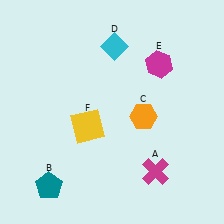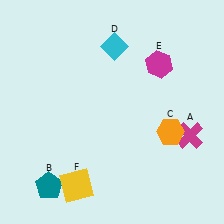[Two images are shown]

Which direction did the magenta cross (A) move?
The magenta cross (A) moved up.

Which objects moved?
The objects that moved are: the magenta cross (A), the orange hexagon (C), the yellow square (F).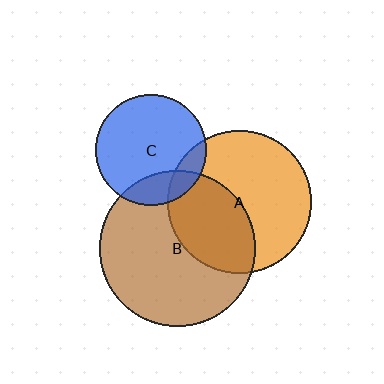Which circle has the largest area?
Circle B (brown).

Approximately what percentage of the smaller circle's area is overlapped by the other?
Approximately 40%.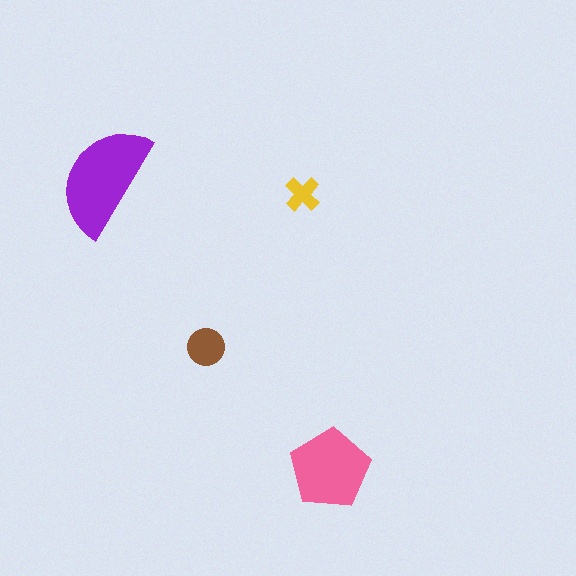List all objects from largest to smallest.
The purple semicircle, the pink pentagon, the brown circle, the yellow cross.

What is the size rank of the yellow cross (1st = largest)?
4th.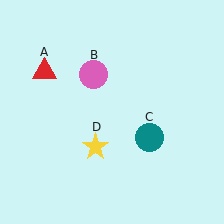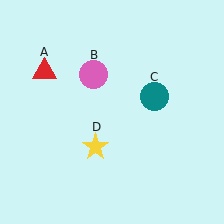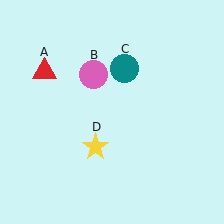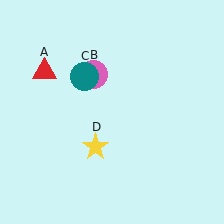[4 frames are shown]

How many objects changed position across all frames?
1 object changed position: teal circle (object C).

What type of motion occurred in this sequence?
The teal circle (object C) rotated counterclockwise around the center of the scene.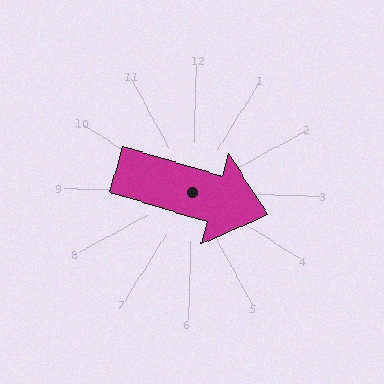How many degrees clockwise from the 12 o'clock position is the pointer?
Approximately 105 degrees.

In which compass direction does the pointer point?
East.